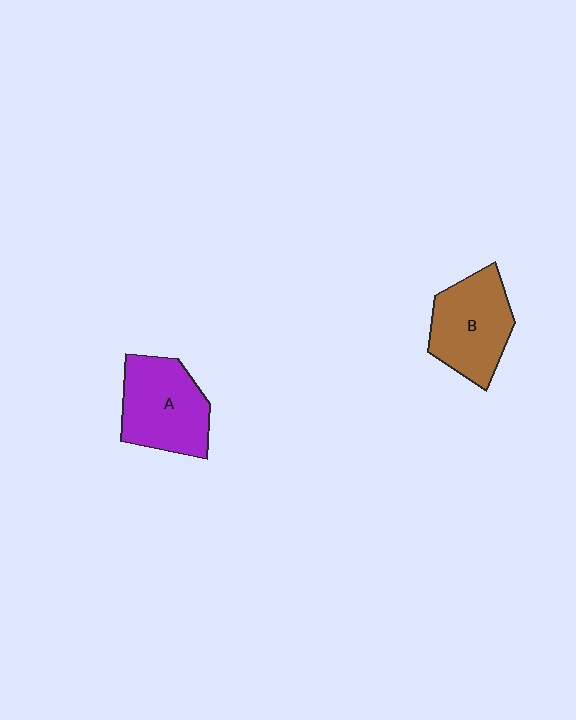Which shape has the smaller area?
Shape B (brown).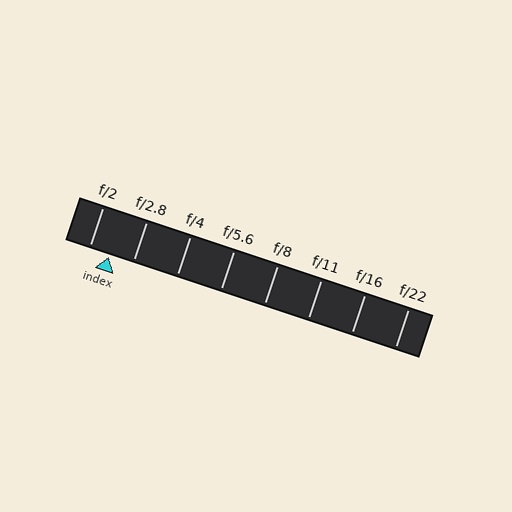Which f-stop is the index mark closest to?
The index mark is closest to f/2.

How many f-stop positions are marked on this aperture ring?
There are 8 f-stop positions marked.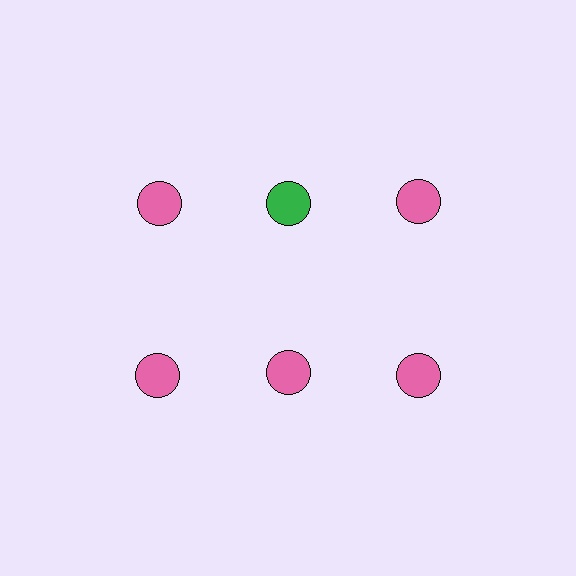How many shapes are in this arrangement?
There are 6 shapes arranged in a grid pattern.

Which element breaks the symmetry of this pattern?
The green circle in the top row, second from left column breaks the symmetry. All other shapes are pink circles.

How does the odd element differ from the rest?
It has a different color: green instead of pink.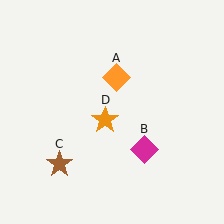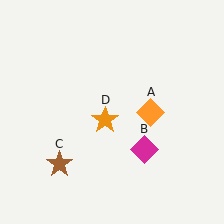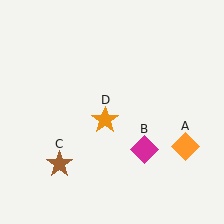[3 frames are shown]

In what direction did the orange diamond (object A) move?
The orange diamond (object A) moved down and to the right.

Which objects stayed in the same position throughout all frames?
Magenta diamond (object B) and brown star (object C) and orange star (object D) remained stationary.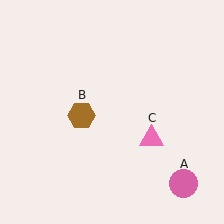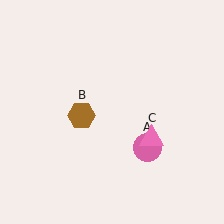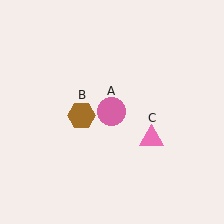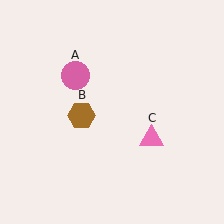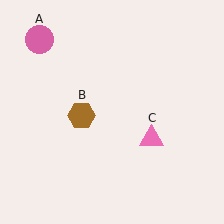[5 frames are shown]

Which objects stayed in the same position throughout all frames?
Brown hexagon (object B) and pink triangle (object C) remained stationary.